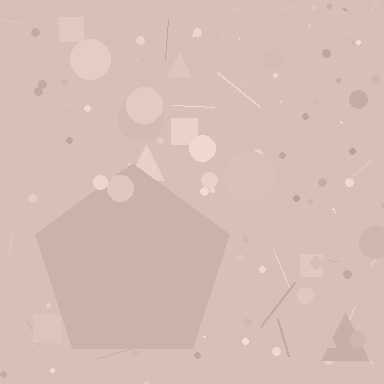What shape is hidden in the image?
A pentagon is hidden in the image.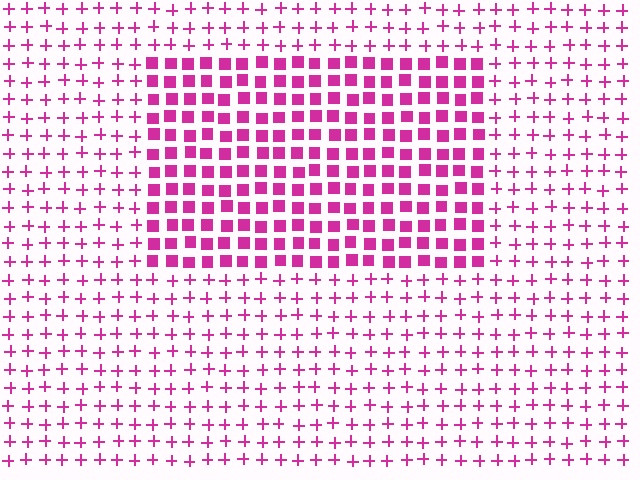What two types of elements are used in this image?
The image uses squares inside the rectangle region and plus signs outside it.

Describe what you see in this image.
The image is filled with small magenta elements arranged in a uniform grid. A rectangle-shaped region contains squares, while the surrounding area contains plus signs. The boundary is defined purely by the change in element shape.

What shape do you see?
I see a rectangle.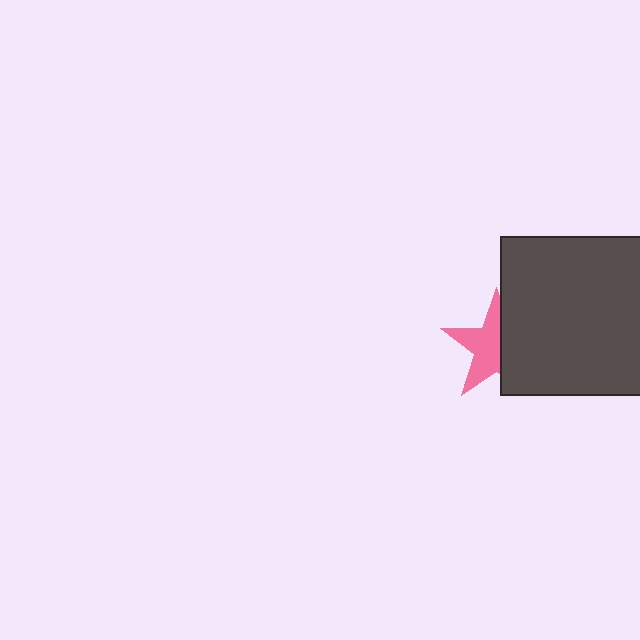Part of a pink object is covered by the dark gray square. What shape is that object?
It is a star.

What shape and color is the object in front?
The object in front is a dark gray square.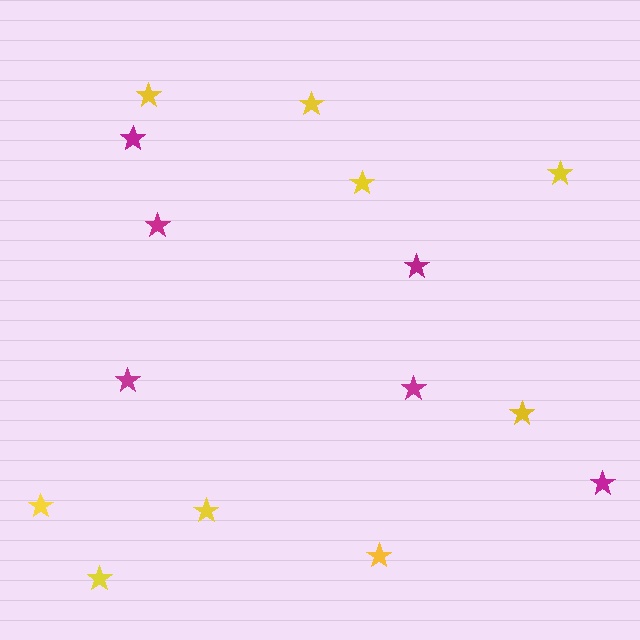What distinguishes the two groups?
There are 2 groups: one group of yellow stars (9) and one group of magenta stars (6).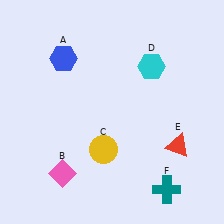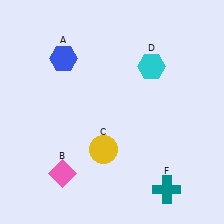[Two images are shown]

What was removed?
The red triangle (E) was removed in Image 2.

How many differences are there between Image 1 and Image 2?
There is 1 difference between the two images.